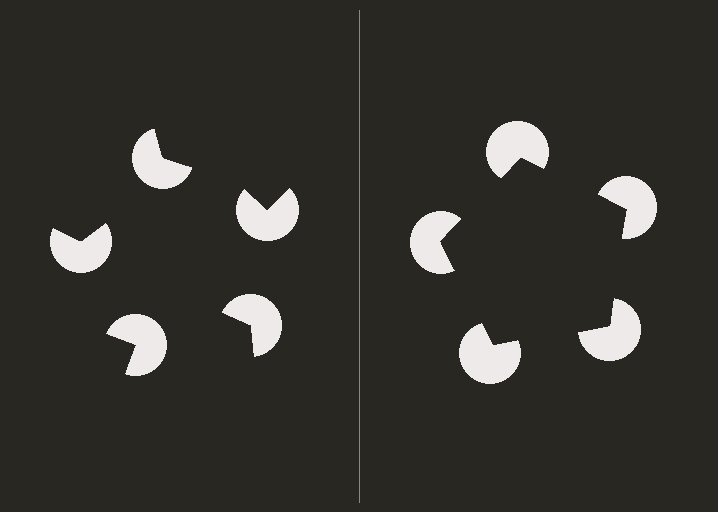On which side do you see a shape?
An illusory pentagon appears on the right side. On the left side the wedge cuts are rotated, so no coherent shape forms.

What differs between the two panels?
The pac-man discs are positioned identically on both sides; only the wedge orientations differ. On the right they align to a pentagon; on the left they are misaligned.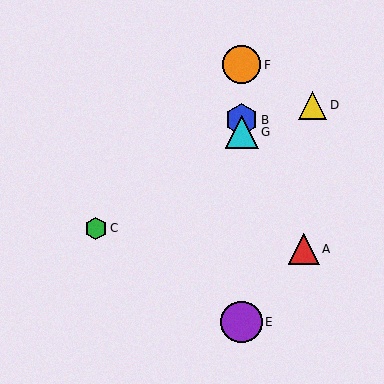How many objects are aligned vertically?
4 objects (B, E, F, G) are aligned vertically.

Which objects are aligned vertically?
Objects B, E, F, G are aligned vertically.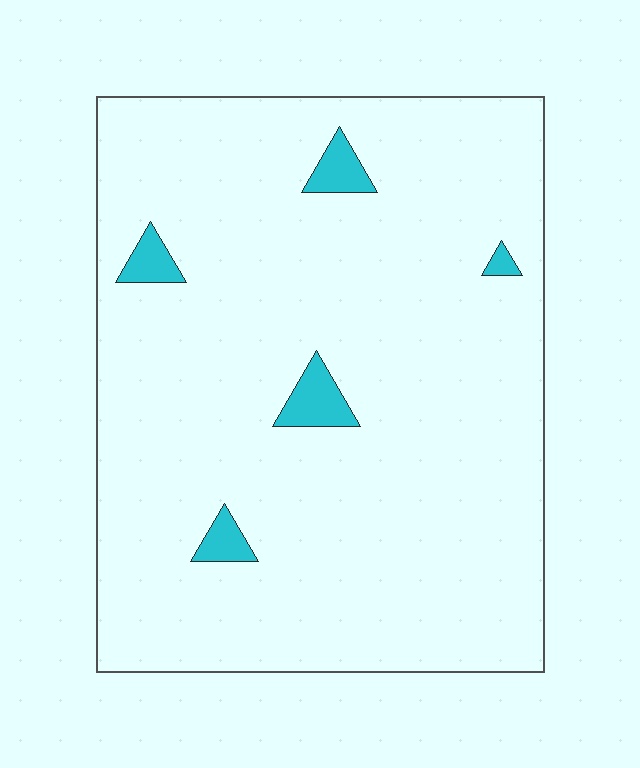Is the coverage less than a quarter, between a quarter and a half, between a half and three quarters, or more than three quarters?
Less than a quarter.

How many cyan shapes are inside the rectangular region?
5.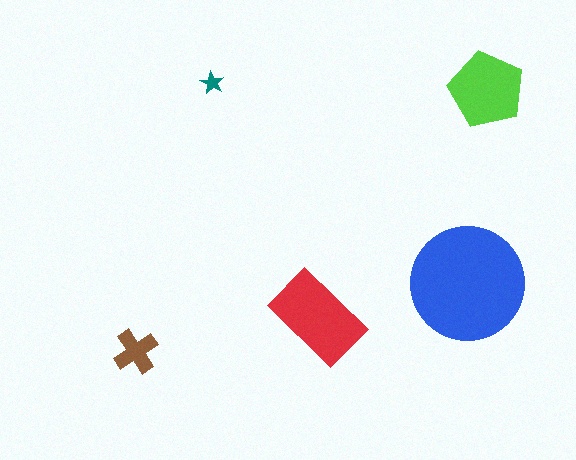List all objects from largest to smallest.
The blue circle, the red rectangle, the lime pentagon, the brown cross, the teal star.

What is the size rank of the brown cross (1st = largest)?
4th.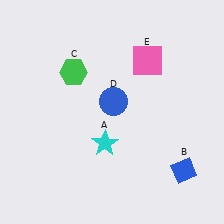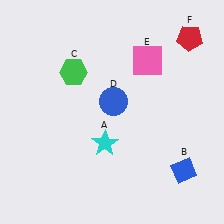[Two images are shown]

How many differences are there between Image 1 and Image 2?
There is 1 difference between the two images.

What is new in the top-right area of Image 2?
A red pentagon (F) was added in the top-right area of Image 2.